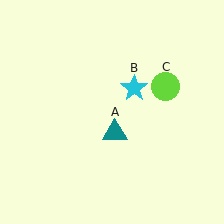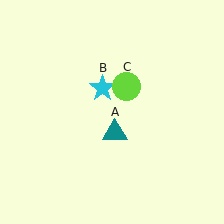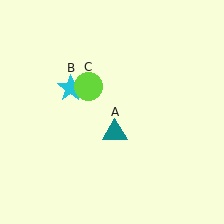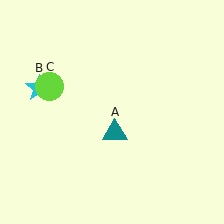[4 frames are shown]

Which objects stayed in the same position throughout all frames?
Teal triangle (object A) remained stationary.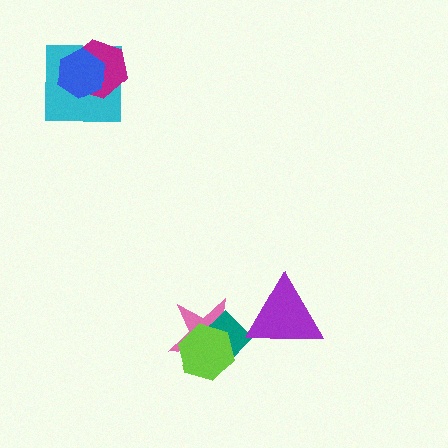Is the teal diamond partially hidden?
Yes, it is partially covered by another shape.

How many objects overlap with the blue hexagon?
2 objects overlap with the blue hexagon.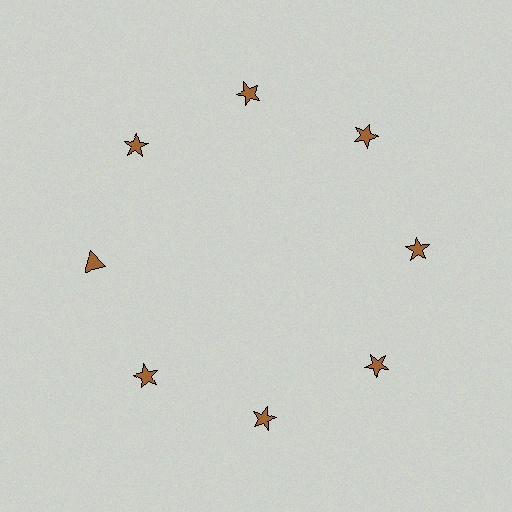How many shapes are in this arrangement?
There are 8 shapes arranged in a ring pattern.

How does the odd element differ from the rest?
It has a different shape: triangle instead of star.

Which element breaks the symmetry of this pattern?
The brown triangle at roughly the 9 o'clock position breaks the symmetry. All other shapes are brown stars.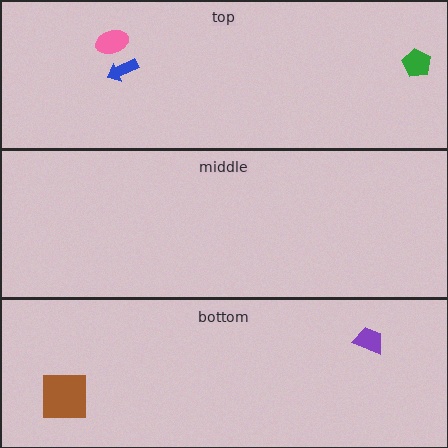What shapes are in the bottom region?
The brown square, the purple trapezoid.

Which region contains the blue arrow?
The top region.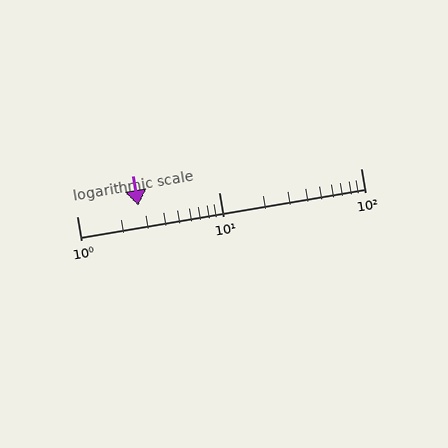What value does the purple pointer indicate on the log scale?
The pointer indicates approximately 2.7.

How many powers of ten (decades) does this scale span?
The scale spans 2 decades, from 1 to 100.